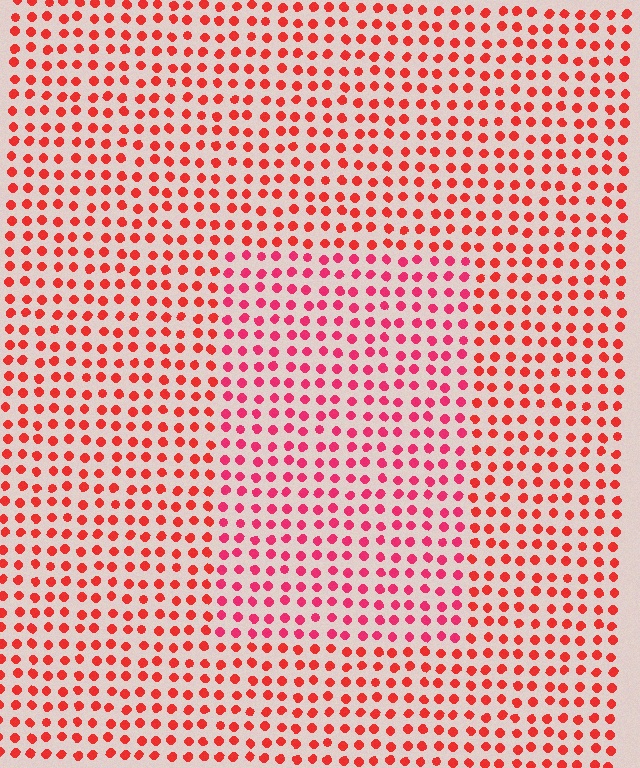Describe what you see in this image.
The image is filled with small red elements in a uniform arrangement. A rectangle-shaped region is visible where the elements are tinted to a slightly different hue, forming a subtle color boundary.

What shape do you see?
I see a rectangle.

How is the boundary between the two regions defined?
The boundary is defined purely by a slight shift in hue (about 22 degrees). Spacing, size, and orientation are identical on both sides.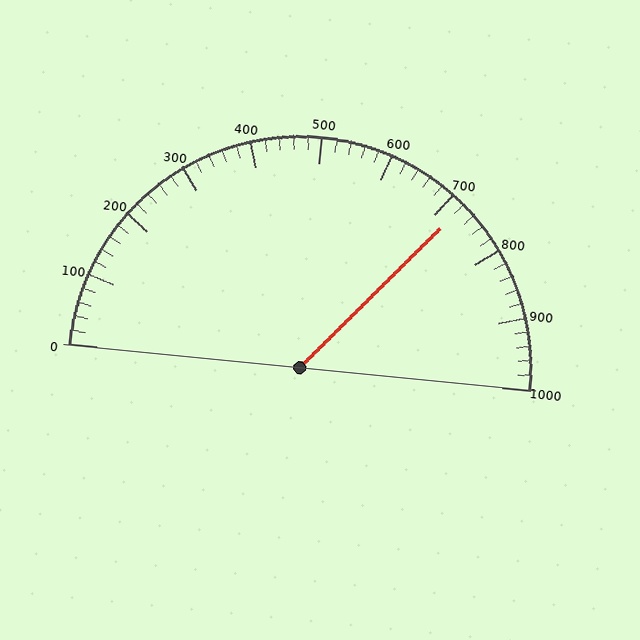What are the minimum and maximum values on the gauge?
The gauge ranges from 0 to 1000.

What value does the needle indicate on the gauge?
The needle indicates approximately 720.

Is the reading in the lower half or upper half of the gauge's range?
The reading is in the upper half of the range (0 to 1000).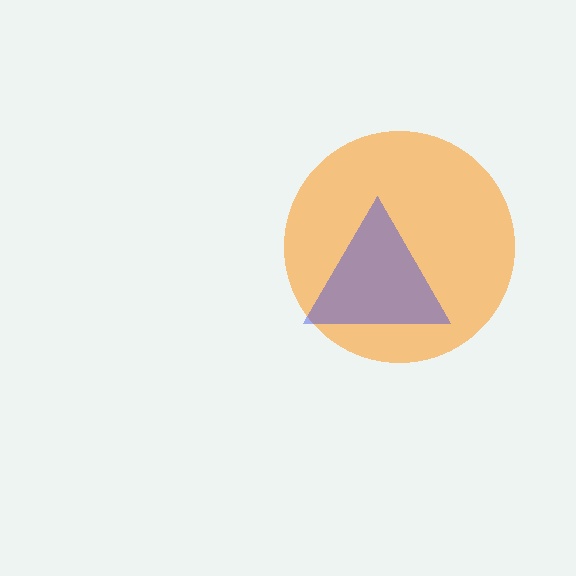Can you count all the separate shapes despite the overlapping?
Yes, there are 2 separate shapes.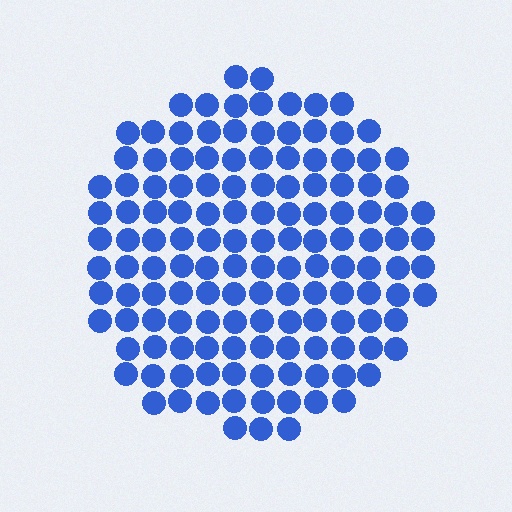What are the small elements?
The small elements are circles.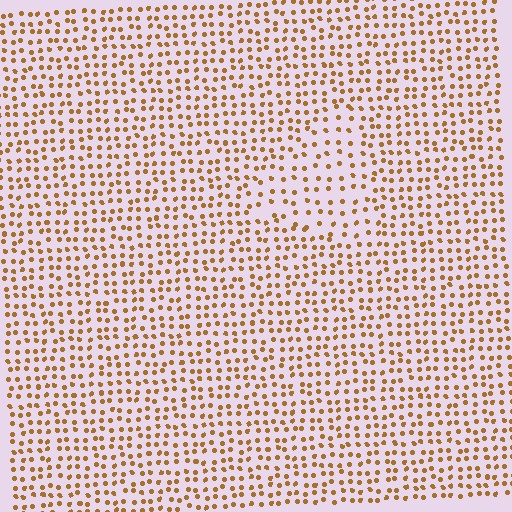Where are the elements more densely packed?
The elements are more densely packed outside the triangle boundary.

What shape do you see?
I see a triangle.